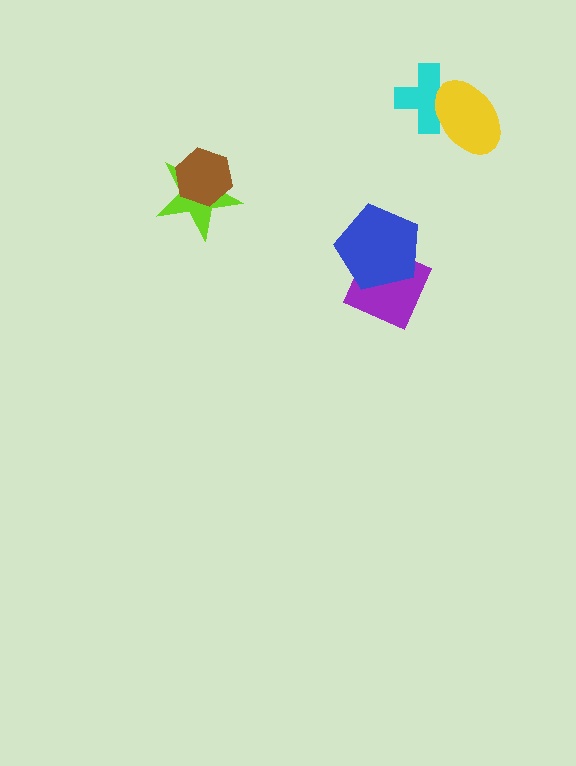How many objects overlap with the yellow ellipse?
1 object overlaps with the yellow ellipse.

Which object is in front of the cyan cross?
The yellow ellipse is in front of the cyan cross.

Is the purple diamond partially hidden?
Yes, it is partially covered by another shape.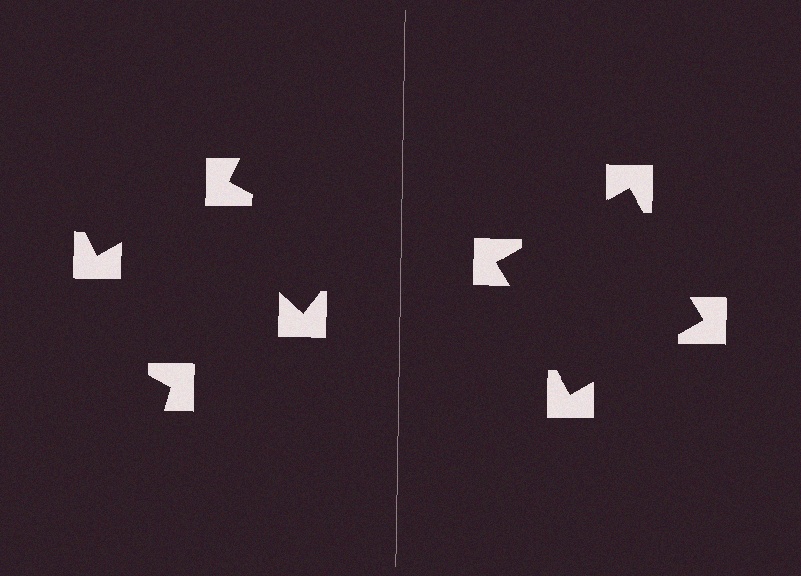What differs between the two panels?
The notched squares are positioned identically on both sides; only the wedge orientations differ. On the right they align to a square; on the left they are misaligned.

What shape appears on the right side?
An illusory square.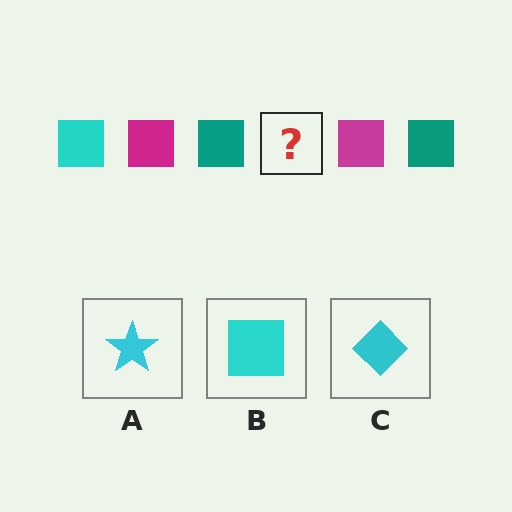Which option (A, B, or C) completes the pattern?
B.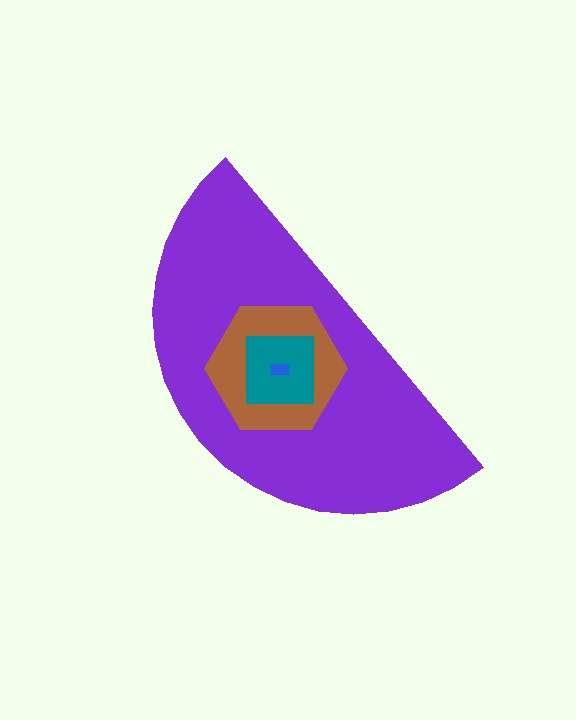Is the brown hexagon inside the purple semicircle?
Yes.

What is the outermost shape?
The purple semicircle.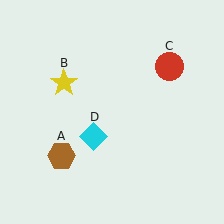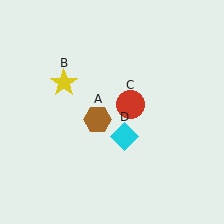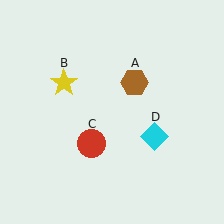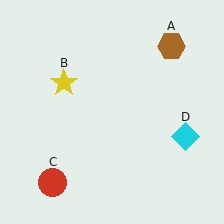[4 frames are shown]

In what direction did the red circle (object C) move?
The red circle (object C) moved down and to the left.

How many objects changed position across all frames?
3 objects changed position: brown hexagon (object A), red circle (object C), cyan diamond (object D).